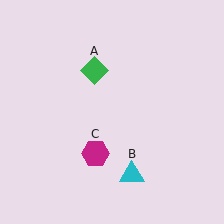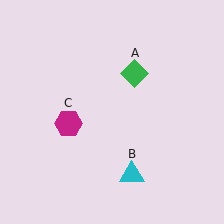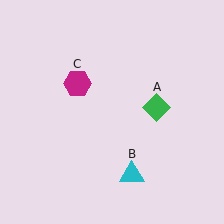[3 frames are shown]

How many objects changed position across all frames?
2 objects changed position: green diamond (object A), magenta hexagon (object C).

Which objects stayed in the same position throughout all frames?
Cyan triangle (object B) remained stationary.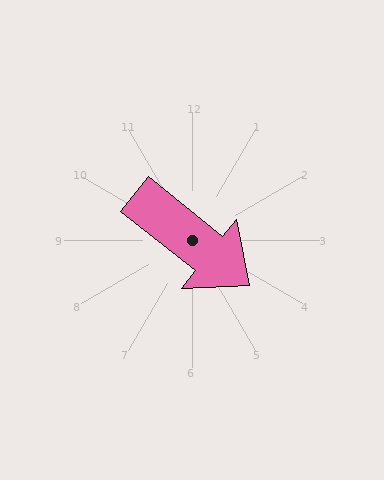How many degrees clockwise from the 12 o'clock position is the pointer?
Approximately 129 degrees.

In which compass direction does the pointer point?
Southeast.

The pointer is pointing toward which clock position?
Roughly 4 o'clock.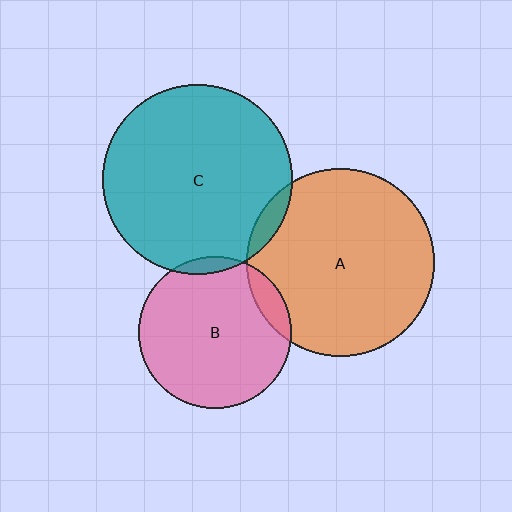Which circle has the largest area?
Circle C (teal).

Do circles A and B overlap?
Yes.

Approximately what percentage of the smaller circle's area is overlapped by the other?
Approximately 10%.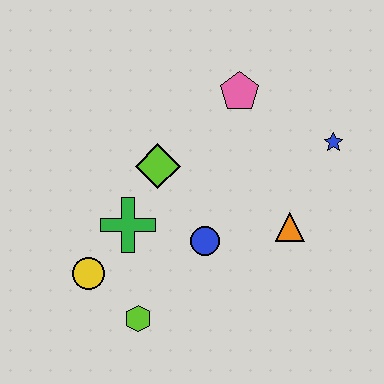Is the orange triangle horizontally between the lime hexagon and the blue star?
Yes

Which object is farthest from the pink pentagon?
The lime hexagon is farthest from the pink pentagon.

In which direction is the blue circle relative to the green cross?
The blue circle is to the right of the green cross.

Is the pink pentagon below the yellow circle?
No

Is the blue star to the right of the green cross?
Yes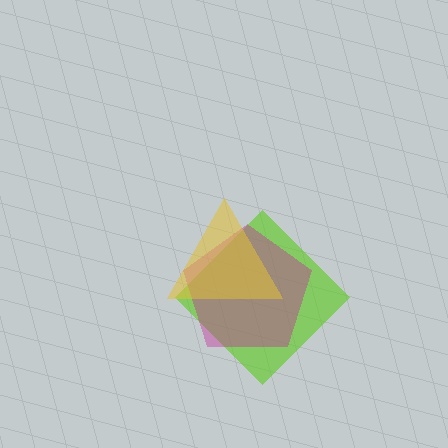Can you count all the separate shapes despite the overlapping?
Yes, there are 3 separate shapes.